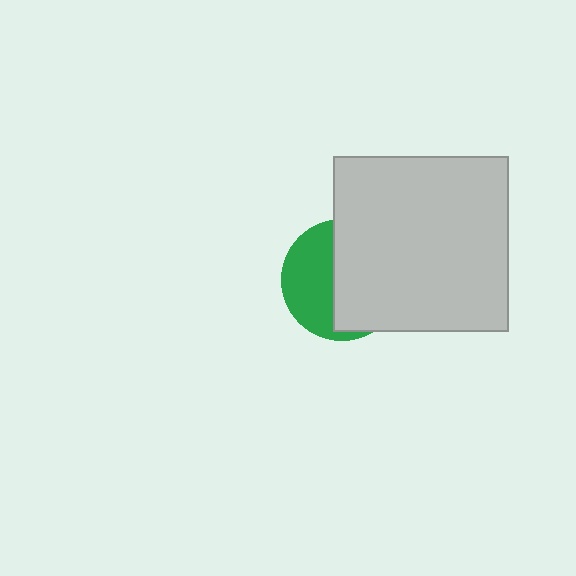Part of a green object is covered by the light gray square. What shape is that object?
It is a circle.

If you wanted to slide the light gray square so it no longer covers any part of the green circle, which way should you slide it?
Slide it right — that is the most direct way to separate the two shapes.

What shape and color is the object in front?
The object in front is a light gray square.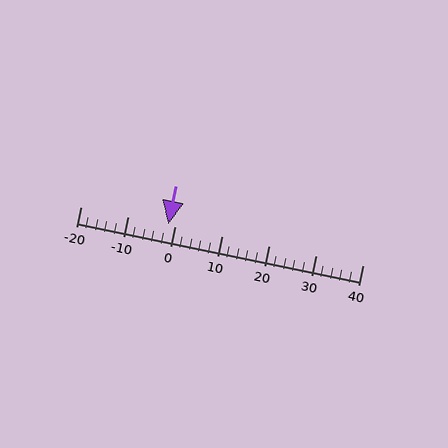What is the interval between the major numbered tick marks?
The major tick marks are spaced 10 units apart.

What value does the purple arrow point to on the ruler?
The purple arrow points to approximately -1.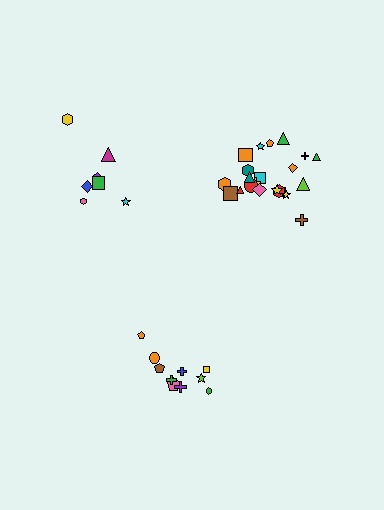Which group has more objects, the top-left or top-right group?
The top-right group.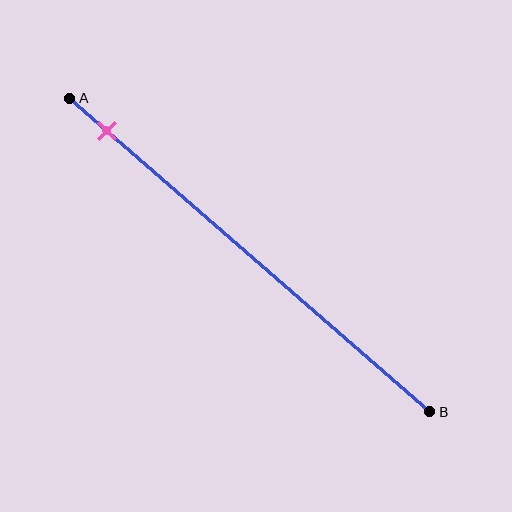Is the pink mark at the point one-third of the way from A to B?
No, the mark is at about 10% from A, not at the 33% one-third point.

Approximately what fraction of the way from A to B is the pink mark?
The pink mark is approximately 10% of the way from A to B.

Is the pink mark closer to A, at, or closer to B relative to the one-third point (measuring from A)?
The pink mark is closer to point A than the one-third point of segment AB.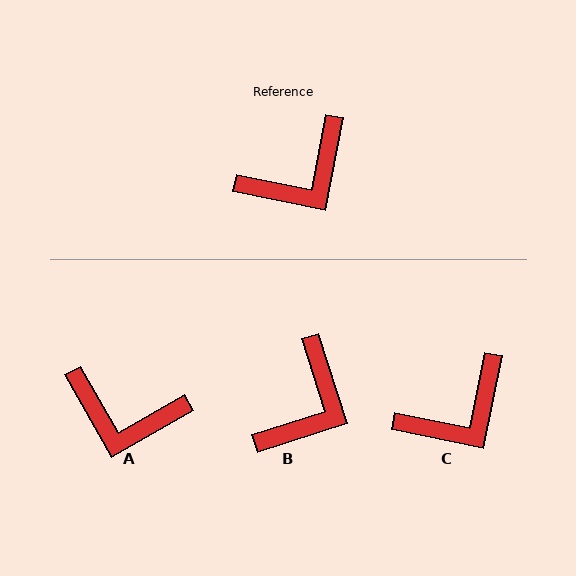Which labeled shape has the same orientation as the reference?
C.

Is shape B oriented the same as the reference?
No, it is off by about 29 degrees.